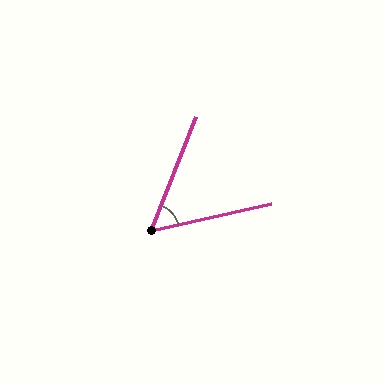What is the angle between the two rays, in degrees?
Approximately 56 degrees.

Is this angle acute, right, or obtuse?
It is acute.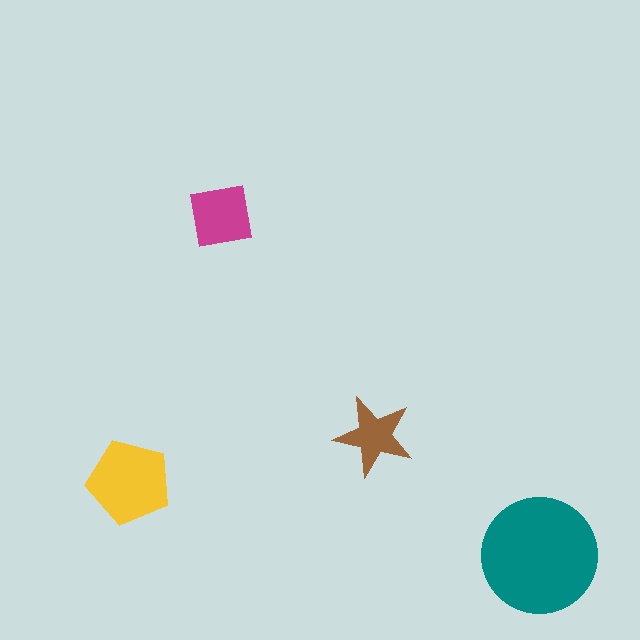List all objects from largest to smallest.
The teal circle, the yellow pentagon, the magenta square, the brown star.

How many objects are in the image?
There are 4 objects in the image.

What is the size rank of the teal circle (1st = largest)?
1st.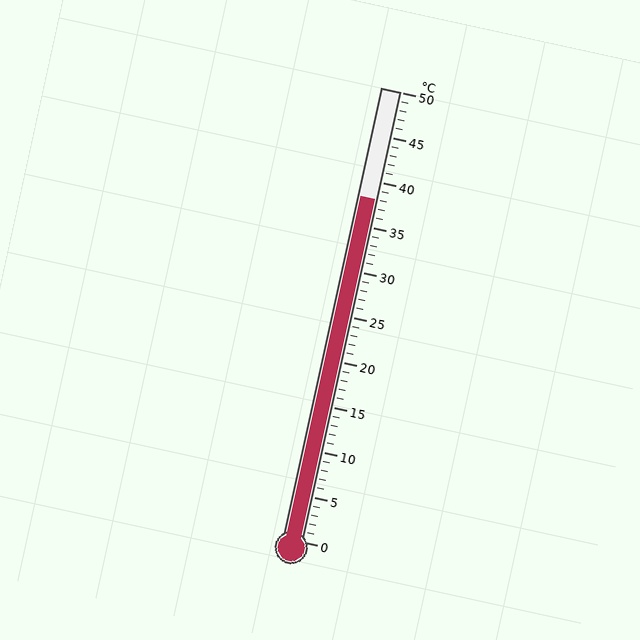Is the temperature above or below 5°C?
The temperature is above 5°C.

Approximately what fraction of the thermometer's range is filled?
The thermometer is filled to approximately 75% of its range.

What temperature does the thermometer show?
The thermometer shows approximately 38°C.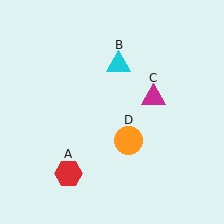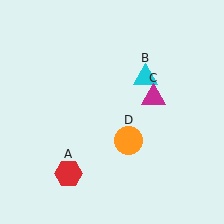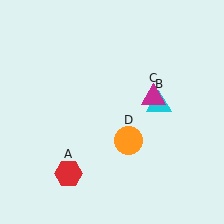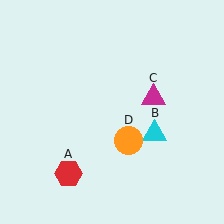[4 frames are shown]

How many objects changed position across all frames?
1 object changed position: cyan triangle (object B).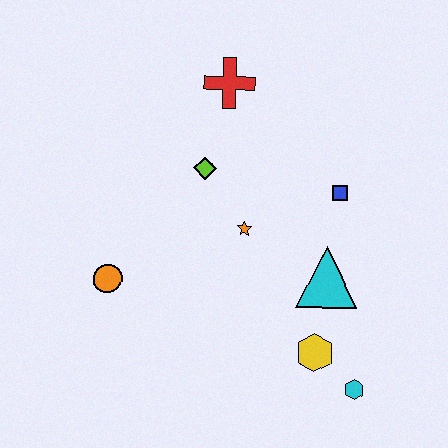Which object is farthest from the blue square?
The orange circle is farthest from the blue square.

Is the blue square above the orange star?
Yes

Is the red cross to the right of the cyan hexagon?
No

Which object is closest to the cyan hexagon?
The yellow hexagon is closest to the cyan hexagon.